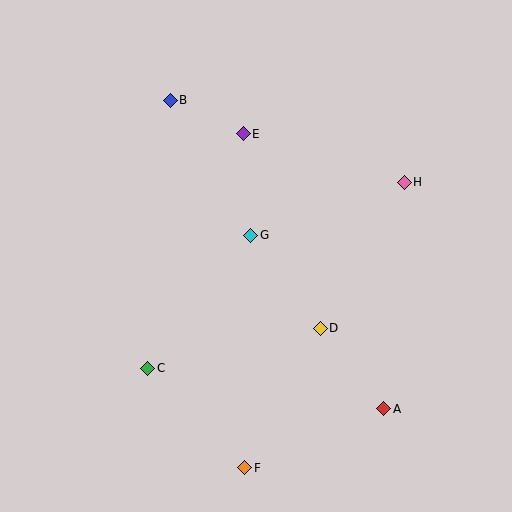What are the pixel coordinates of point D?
Point D is at (320, 328).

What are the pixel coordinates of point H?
Point H is at (404, 182).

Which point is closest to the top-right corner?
Point H is closest to the top-right corner.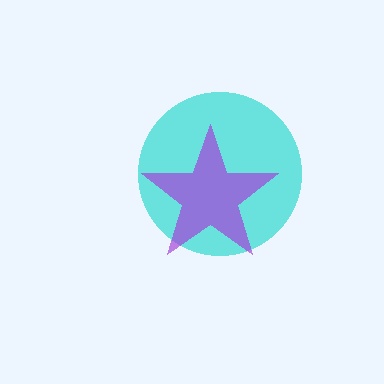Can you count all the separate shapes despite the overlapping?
Yes, there are 2 separate shapes.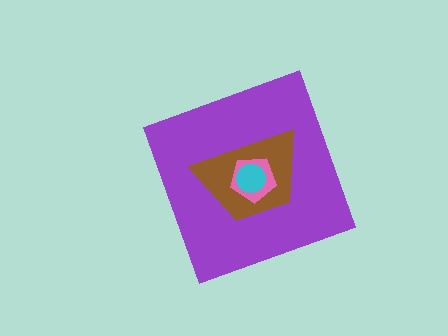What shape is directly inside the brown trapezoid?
The pink pentagon.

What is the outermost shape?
The purple diamond.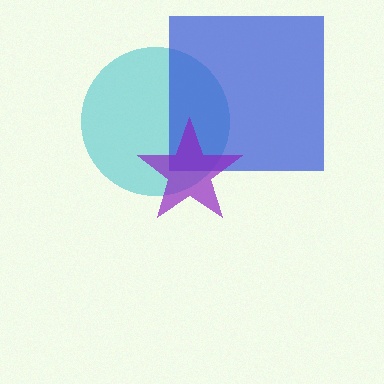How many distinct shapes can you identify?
There are 3 distinct shapes: a cyan circle, a blue square, a purple star.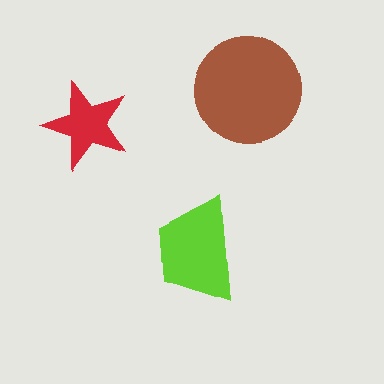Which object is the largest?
The brown circle.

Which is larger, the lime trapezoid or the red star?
The lime trapezoid.